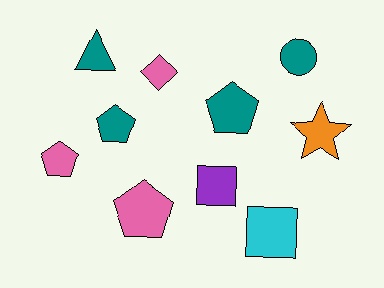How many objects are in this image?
There are 10 objects.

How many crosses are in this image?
There are no crosses.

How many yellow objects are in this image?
There are no yellow objects.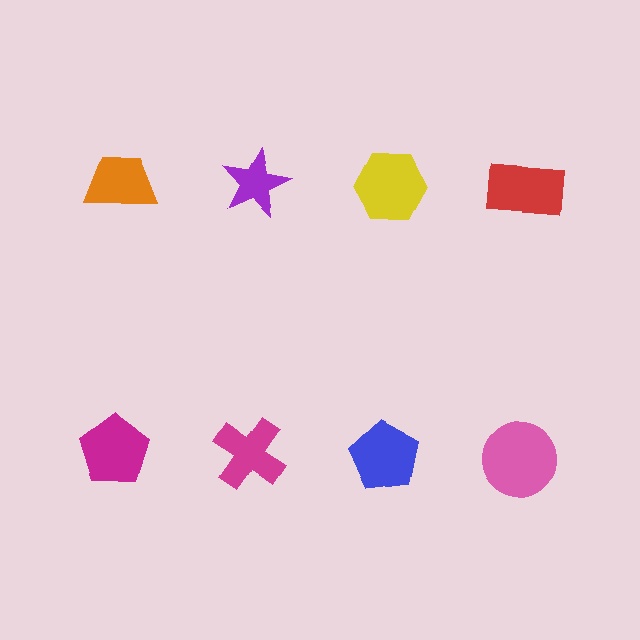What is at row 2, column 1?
A magenta pentagon.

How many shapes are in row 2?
4 shapes.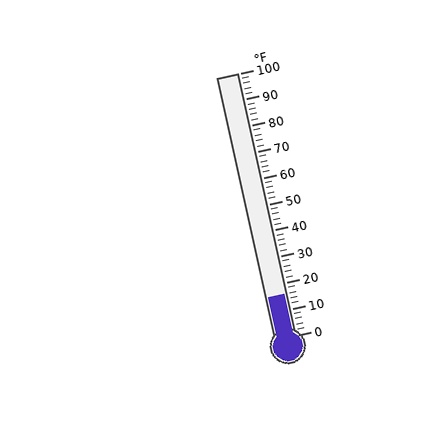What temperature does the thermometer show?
The thermometer shows approximately 16°F.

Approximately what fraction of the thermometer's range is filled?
The thermometer is filled to approximately 15% of its range.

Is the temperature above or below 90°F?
The temperature is below 90°F.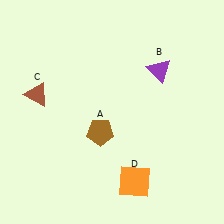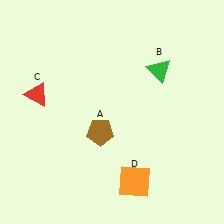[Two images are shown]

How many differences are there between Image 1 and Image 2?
There are 2 differences between the two images.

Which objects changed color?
B changed from purple to green. C changed from brown to red.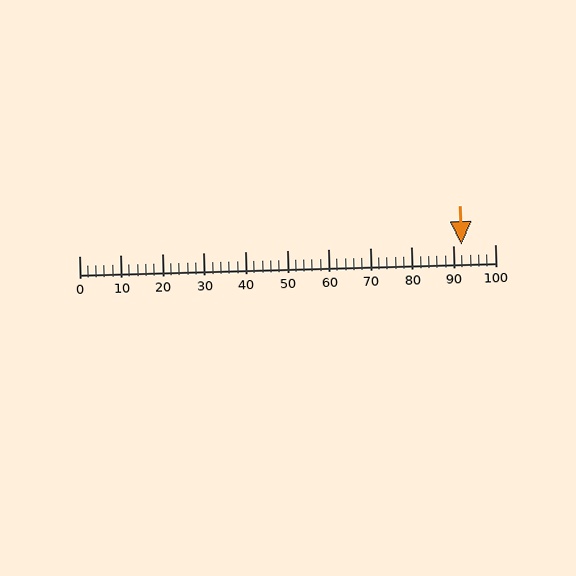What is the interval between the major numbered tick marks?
The major tick marks are spaced 10 units apart.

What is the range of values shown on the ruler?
The ruler shows values from 0 to 100.